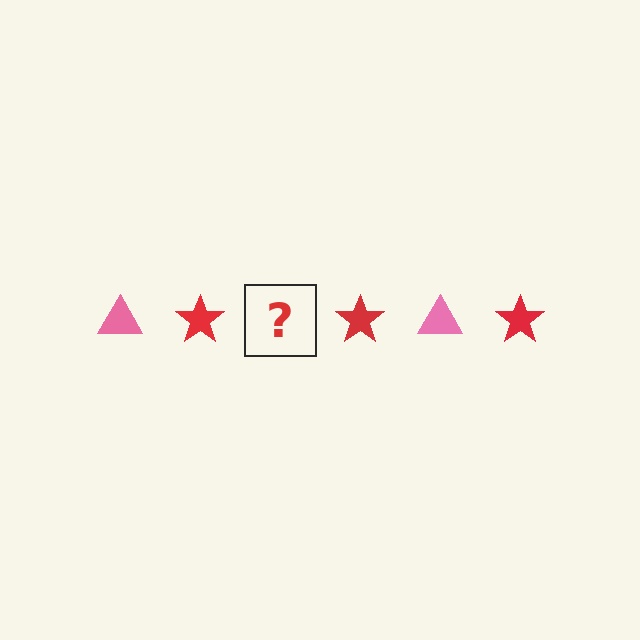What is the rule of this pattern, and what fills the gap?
The rule is that the pattern alternates between pink triangle and red star. The gap should be filled with a pink triangle.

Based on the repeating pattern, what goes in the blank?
The blank should be a pink triangle.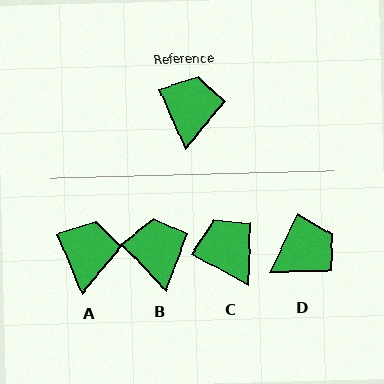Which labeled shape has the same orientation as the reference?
A.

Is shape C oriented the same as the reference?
No, it is off by about 39 degrees.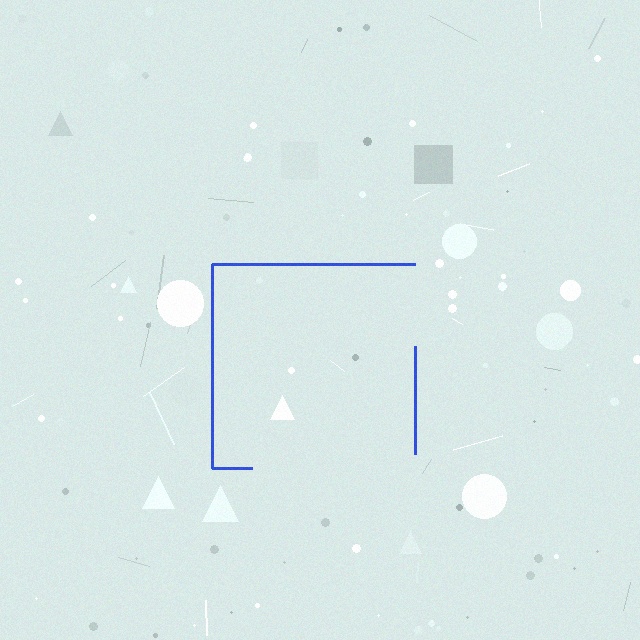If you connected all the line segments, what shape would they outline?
They would outline a square.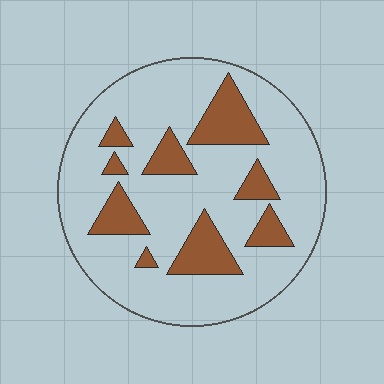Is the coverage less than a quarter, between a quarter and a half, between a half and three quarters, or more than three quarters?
Less than a quarter.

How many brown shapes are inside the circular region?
9.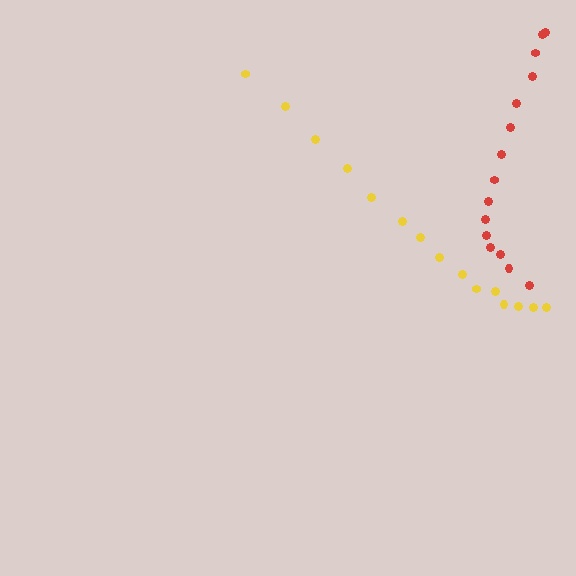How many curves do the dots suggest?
There are 2 distinct paths.